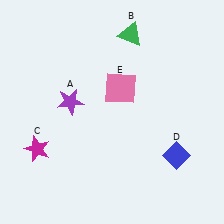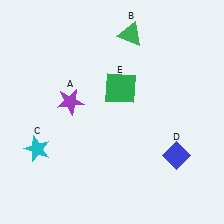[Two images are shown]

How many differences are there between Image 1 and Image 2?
There are 2 differences between the two images.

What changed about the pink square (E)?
In Image 1, E is pink. In Image 2, it changed to green.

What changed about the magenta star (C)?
In Image 1, C is magenta. In Image 2, it changed to cyan.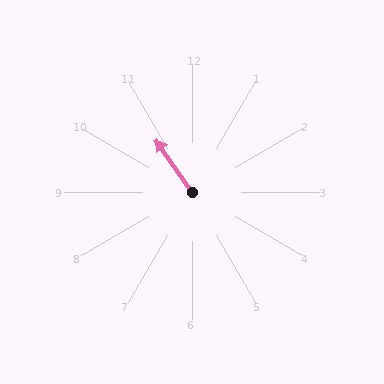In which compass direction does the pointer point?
Northwest.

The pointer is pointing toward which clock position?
Roughly 11 o'clock.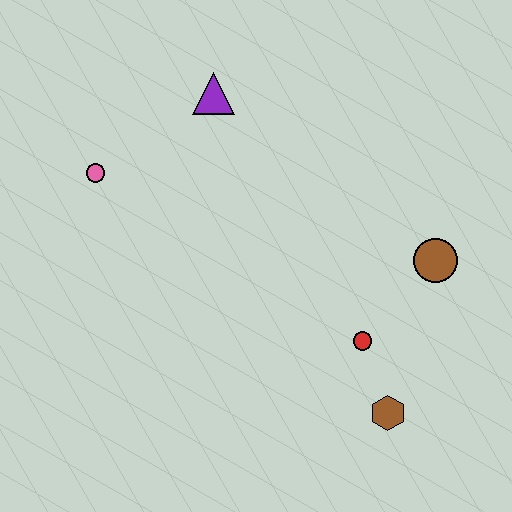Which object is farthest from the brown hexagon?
The pink circle is farthest from the brown hexagon.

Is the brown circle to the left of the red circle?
No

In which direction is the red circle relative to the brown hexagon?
The red circle is above the brown hexagon.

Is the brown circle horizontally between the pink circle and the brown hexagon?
No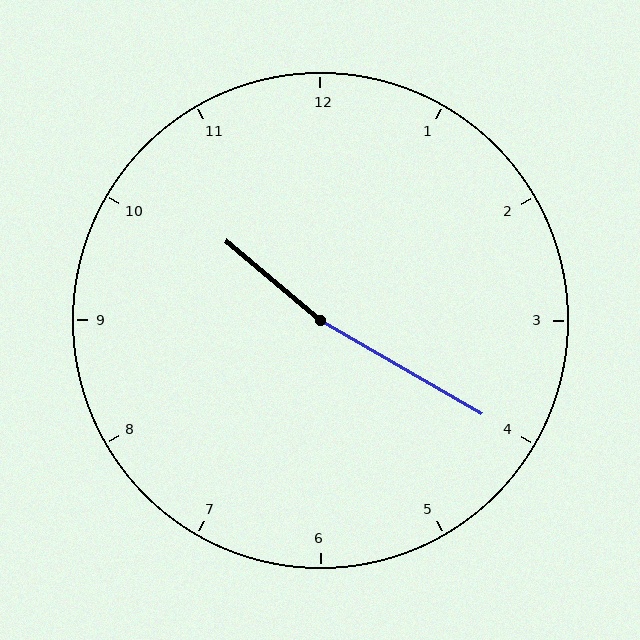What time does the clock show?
10:20.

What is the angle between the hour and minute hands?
Approximately 170 degrees.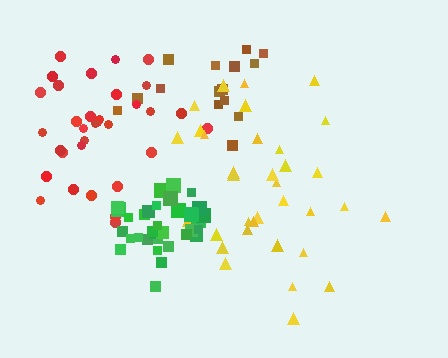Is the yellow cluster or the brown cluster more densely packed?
Brown.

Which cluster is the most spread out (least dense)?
Yellow.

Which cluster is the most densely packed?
Green.